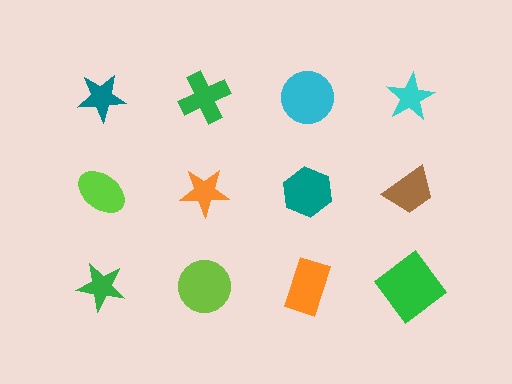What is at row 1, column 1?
A teal star.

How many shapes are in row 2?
4 shapes.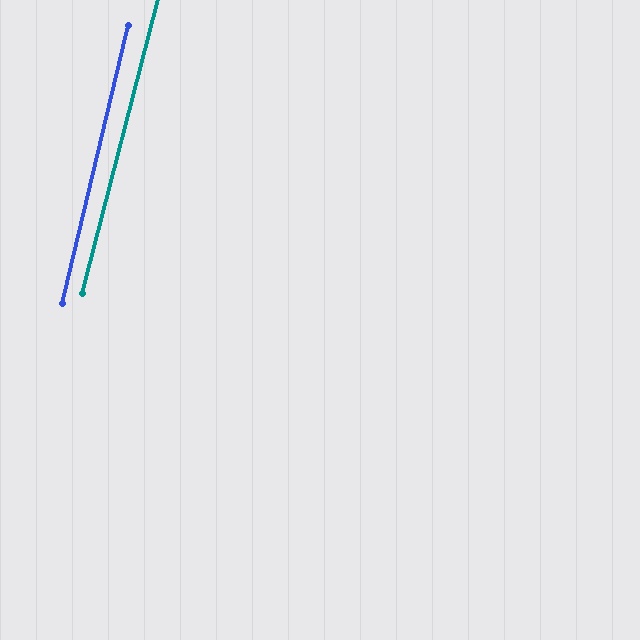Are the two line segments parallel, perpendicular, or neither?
Parallel — their directions differ by only 1.1°.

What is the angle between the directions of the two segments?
Approximately 1 degree.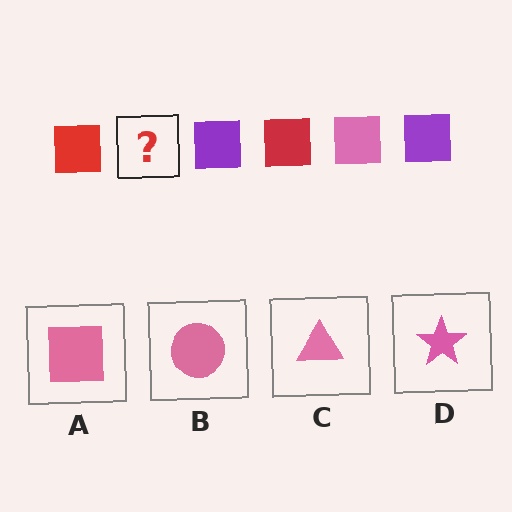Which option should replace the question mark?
Option A.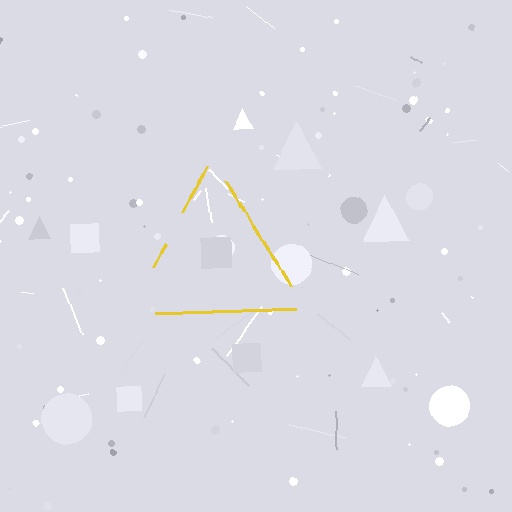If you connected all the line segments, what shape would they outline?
They would outline a triangle.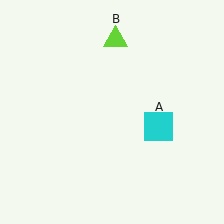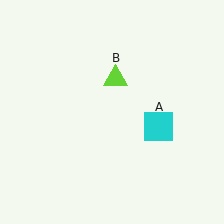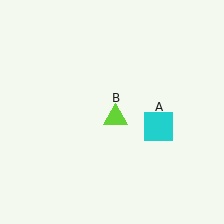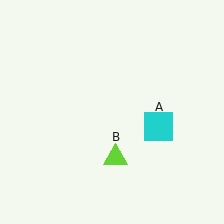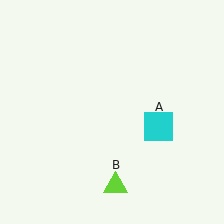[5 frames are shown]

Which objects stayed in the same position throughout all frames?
Cyan square (object A) remained stationary.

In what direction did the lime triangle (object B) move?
The lime triangle (object B) moved down.